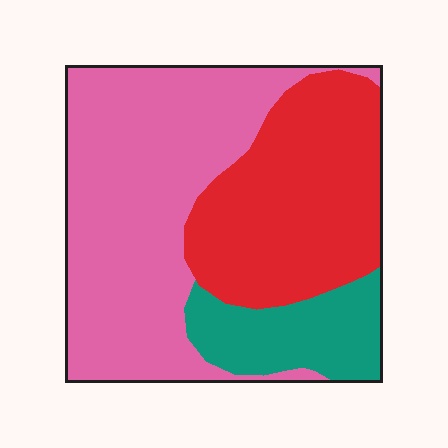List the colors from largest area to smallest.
From largest to smallest: pink, red, teal.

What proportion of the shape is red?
Red takes up about one third (1/3) of the shape.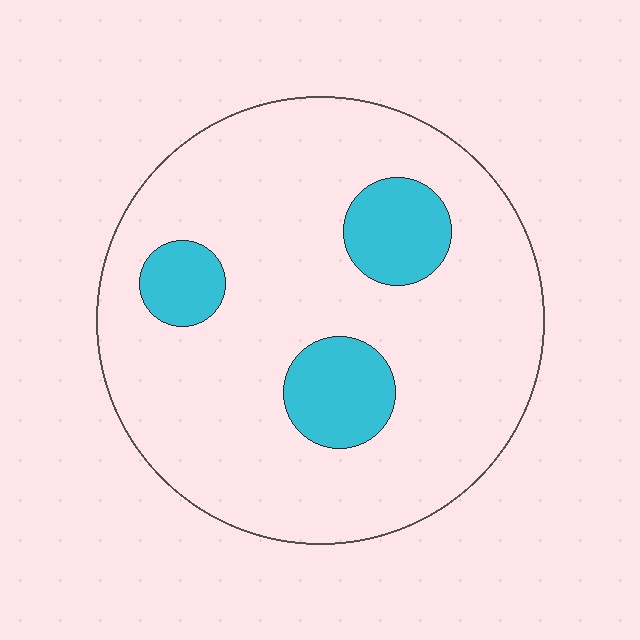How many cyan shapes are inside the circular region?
3.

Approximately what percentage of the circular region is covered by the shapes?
Approximately 15%.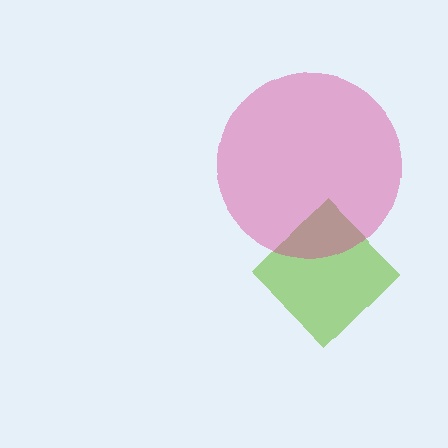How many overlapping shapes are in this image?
There are 2 overlapping shapes in the image.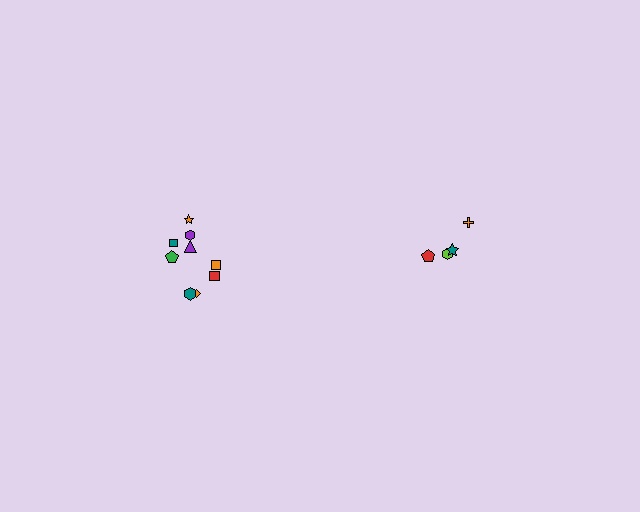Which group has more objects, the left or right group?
The left group.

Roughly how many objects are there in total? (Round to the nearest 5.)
Roughly 15 objects in total.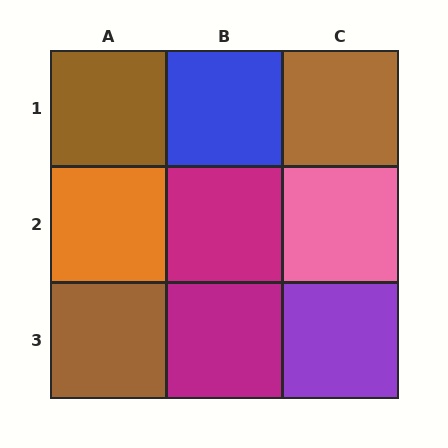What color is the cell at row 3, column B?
Magenta.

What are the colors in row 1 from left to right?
Brown, blue, brown.